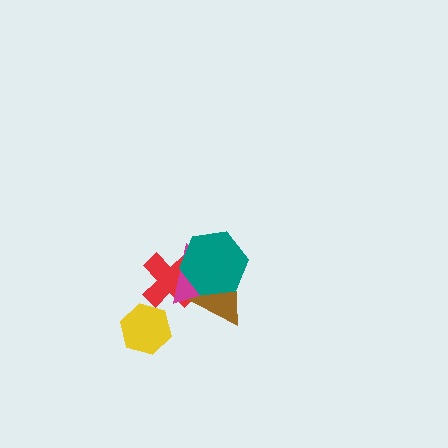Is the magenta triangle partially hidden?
Yes, it is partially covered by another shape.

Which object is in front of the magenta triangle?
The teal hexagon is in front of the magenta triangle.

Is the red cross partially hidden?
Yes, it is partially covered by another shape.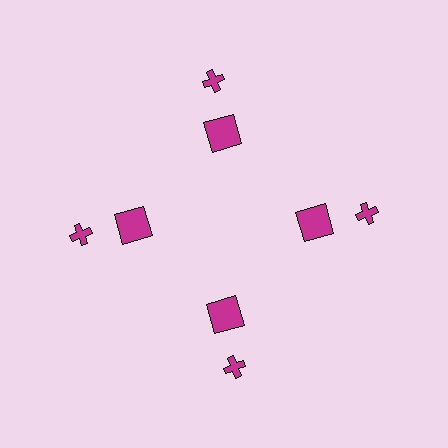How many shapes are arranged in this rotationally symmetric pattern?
There are 8 shapes, arranged in 4 groups of 2.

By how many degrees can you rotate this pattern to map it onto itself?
The pattern maps onto itself every 90 degrees of rotation.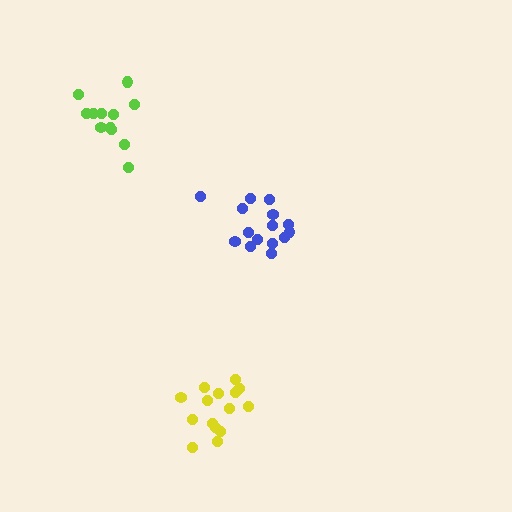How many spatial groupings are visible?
There are 3 spatial groupings.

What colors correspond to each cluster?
The clusters are colored: blue, yellow, lime.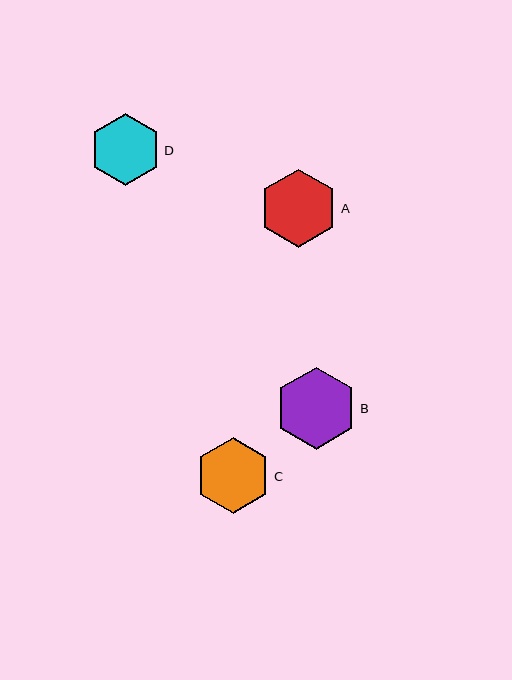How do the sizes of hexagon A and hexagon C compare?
Hexagon A and hexagon C are approximately the same size.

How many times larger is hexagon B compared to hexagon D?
Hexagon B is approximately 1.1 times the size of hexagon D.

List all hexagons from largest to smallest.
From largest to smallest: B, A, C, D.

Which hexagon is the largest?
Hexagon B is the largest with a size of approximately 82 pixels.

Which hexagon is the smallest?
Hexagon D is the smallest with a size of approximately 72 pixels.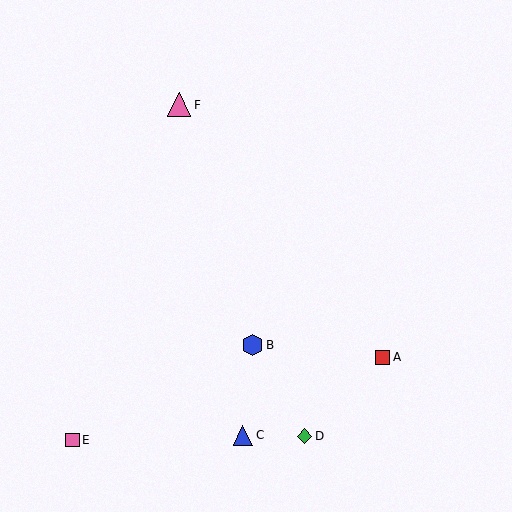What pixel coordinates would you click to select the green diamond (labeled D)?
Click at (305, 436) to select the green diamond D.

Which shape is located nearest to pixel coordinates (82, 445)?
The pink square (labeled E) at (72, 440) is nearest to that location.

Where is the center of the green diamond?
The center of the green diamond is at (305, 436).